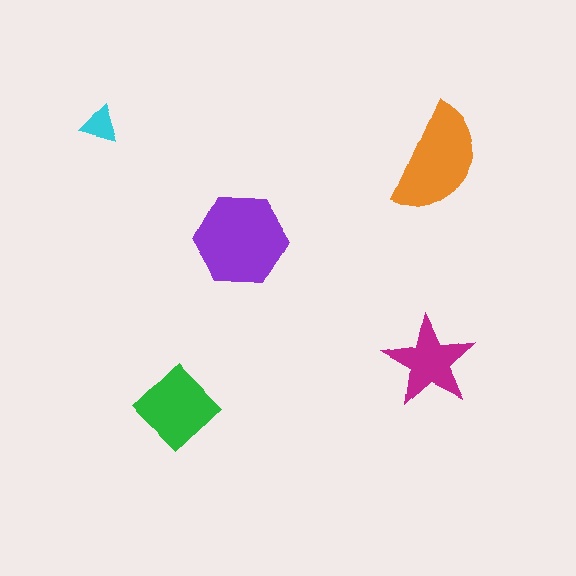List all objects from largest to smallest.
The purple hexagon, the orange semicircle, the green diamond, the magenta star, the cyan triangle.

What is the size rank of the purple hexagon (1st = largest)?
1st.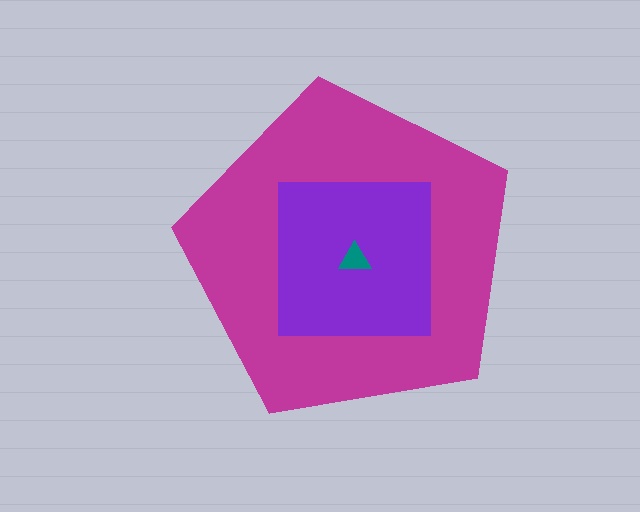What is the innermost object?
The teal triangle.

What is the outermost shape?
The magenta pentagon.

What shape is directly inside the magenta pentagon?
The purple square.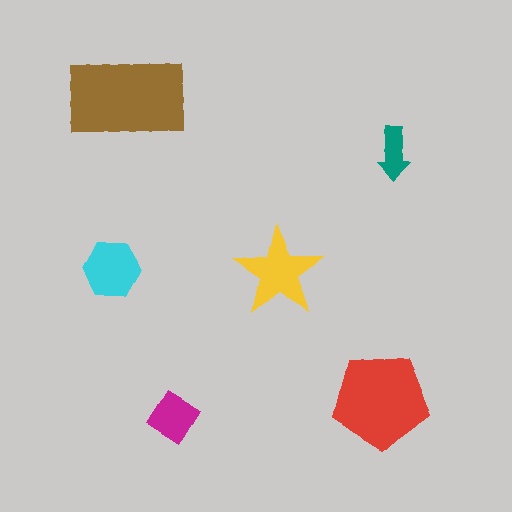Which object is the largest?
The brown rectangle.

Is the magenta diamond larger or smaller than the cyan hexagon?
Smaller.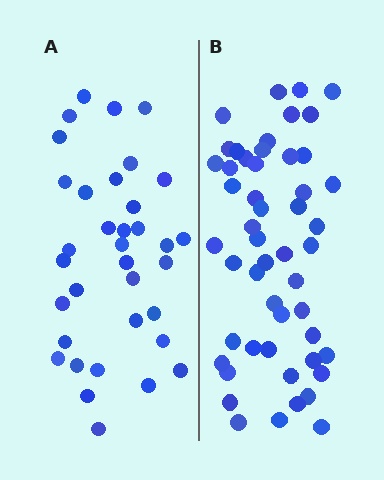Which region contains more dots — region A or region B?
Region B (the right region) has more dots.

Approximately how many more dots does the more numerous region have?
Region B has approximately 15 more dots than region A.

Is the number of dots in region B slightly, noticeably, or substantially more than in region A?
Region B has substantially more. The ratio is roughly 1.5 to 1.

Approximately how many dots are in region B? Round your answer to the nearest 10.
About 50 dots. (The exact count is 51, which rounds to 50.)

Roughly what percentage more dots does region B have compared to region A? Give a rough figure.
About 45% more.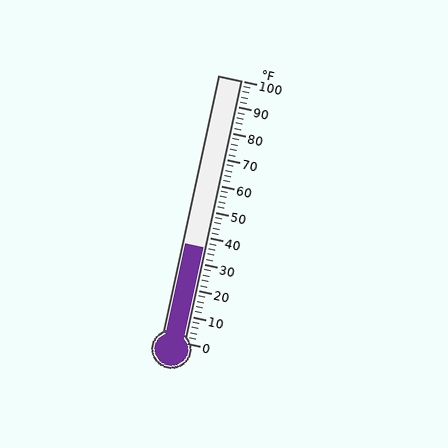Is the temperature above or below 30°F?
The temperature is above 30°F.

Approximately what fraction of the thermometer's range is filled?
The thermometer is filled to approximately 35% of its range.